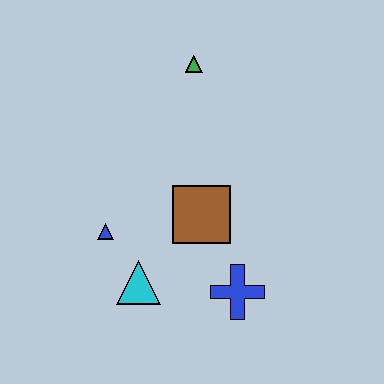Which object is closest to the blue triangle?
The cyan triangle is closest to the blue triangle.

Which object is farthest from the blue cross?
The green triangle is farthest from the blue cross.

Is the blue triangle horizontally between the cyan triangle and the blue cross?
No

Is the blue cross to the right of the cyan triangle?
Yes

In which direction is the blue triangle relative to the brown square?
The blue triangle is to the left of the brown square.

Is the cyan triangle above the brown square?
No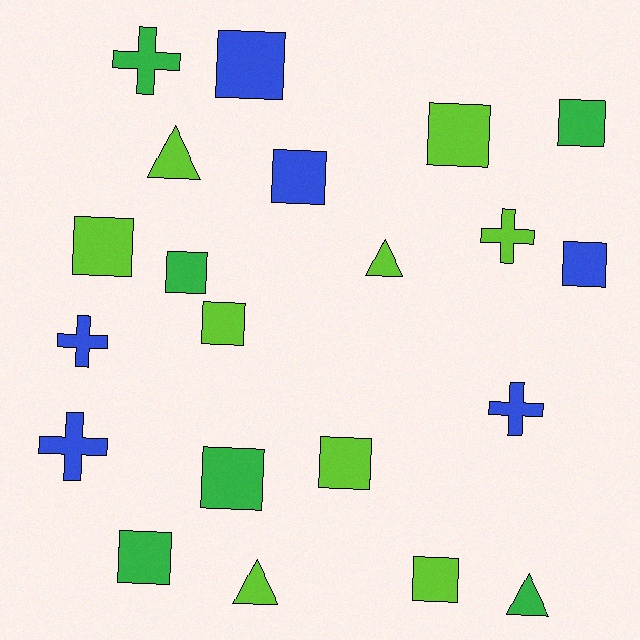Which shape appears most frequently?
Square, with 12 objects.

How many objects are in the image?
There are 21 objects.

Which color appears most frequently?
Lime, with 9 objects.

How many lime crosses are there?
There is 1 lime cross.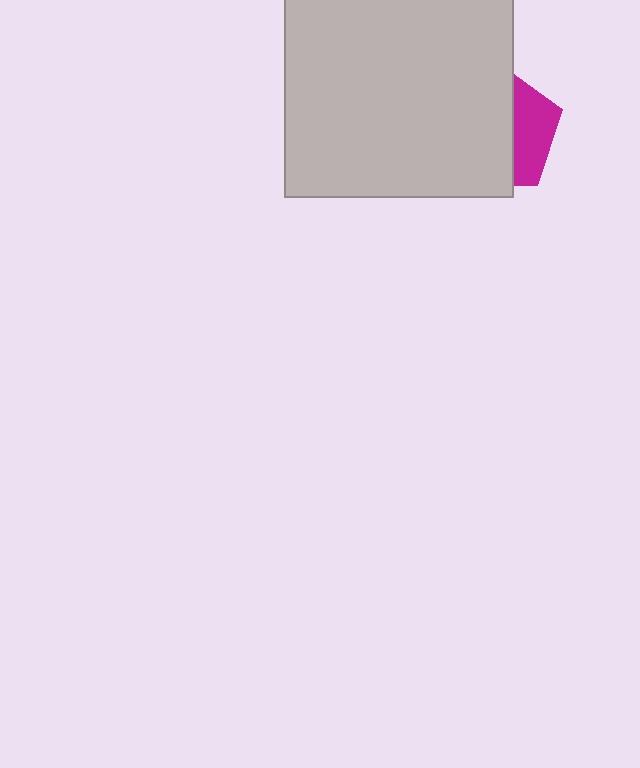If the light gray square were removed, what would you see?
You would see the complete magenta pentagon.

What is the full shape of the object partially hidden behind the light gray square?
The partially hidden object is a magenta pentagon.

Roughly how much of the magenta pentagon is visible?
A small part of it is visible (roughly 33%).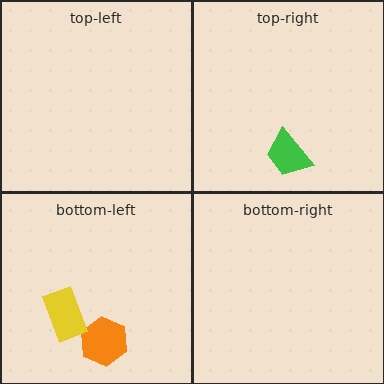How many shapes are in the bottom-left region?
2.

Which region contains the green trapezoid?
The top-right region.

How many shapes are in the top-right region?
1.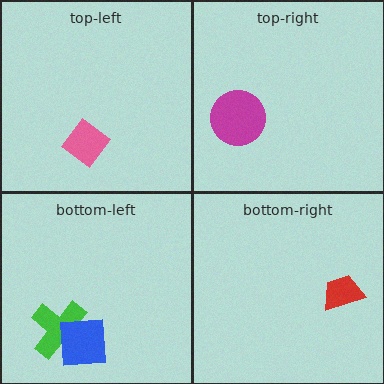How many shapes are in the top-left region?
1.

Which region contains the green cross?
The bottom-left region.